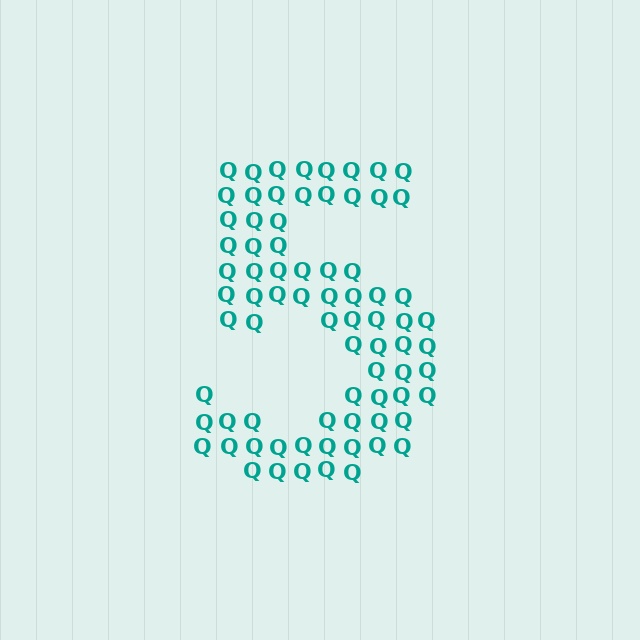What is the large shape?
The large shape is the digit 5.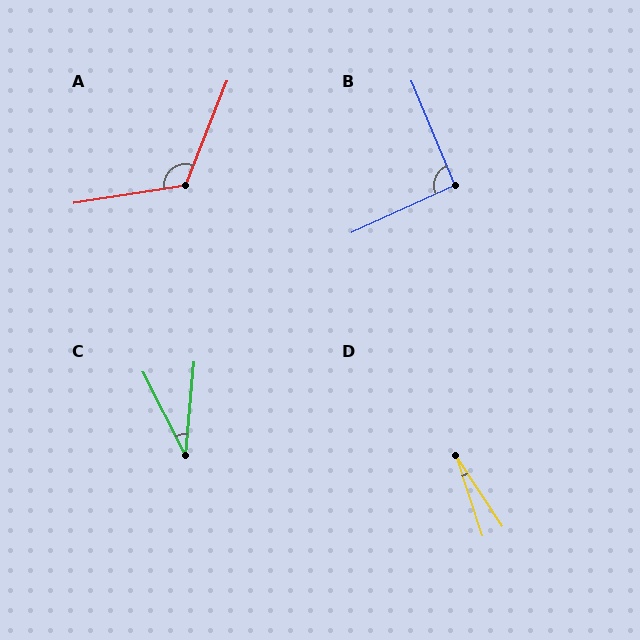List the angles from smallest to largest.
D (15°), C (32°), B (92°), A (121°).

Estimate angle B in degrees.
Approximately 92 degrees.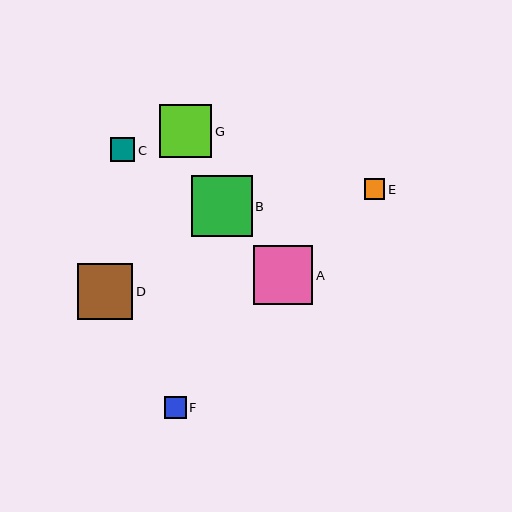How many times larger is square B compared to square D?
Square B is approximately 1.1 times the size of square D.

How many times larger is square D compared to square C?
Square D is approximately 2.3 times the size of square C.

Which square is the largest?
Square B is the largest with a size of approximately 61 pixels.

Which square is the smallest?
Square E is the smallest with a size of approximately 21 pixels.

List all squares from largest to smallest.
From largest to smallest: B, A, D, G, C, F, E.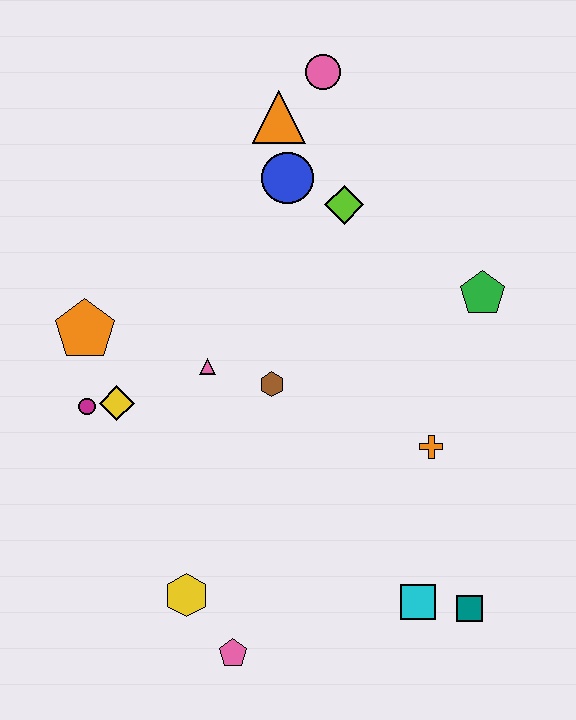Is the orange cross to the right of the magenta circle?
Yes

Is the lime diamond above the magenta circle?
Yes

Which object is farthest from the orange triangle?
The pink pentagon is farthest from the orange triangle.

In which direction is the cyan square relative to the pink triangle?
The cyan square is below the pink triangle.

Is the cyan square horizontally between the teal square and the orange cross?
No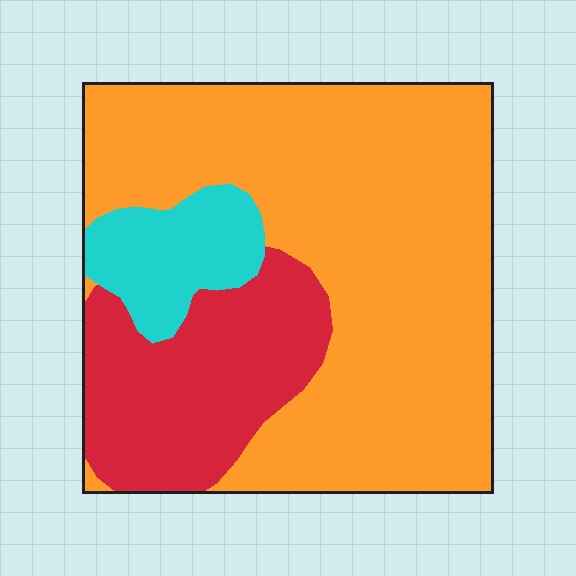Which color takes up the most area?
Orange, at roughly 65%.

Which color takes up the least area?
Cyan, at roughly 10%.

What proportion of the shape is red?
Red takes up about one quarter (1/4) of the shape.